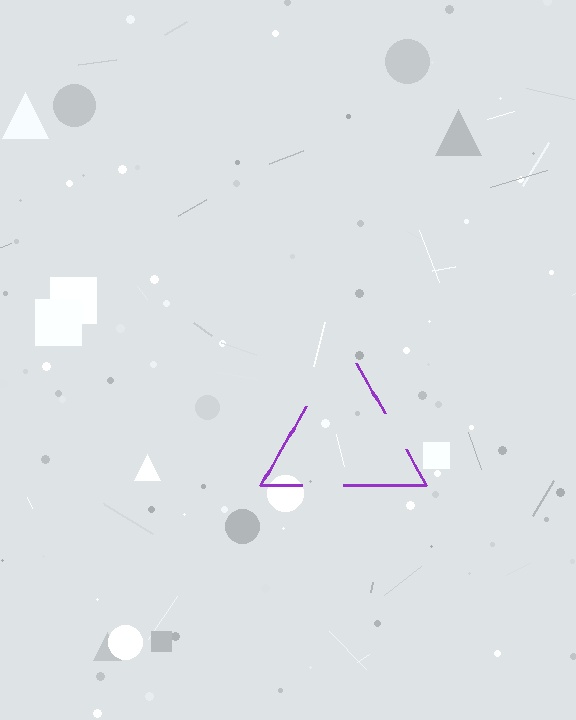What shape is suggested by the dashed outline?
The dashed outline suggests a triangle.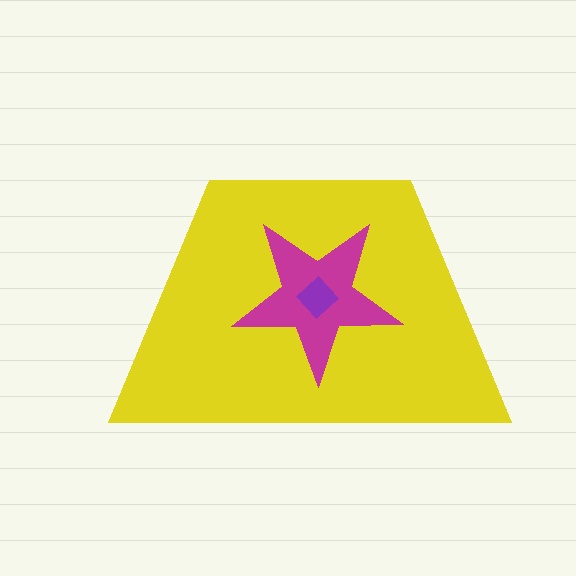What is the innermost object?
The purple diamond.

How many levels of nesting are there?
3.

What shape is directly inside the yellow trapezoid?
The magenta star.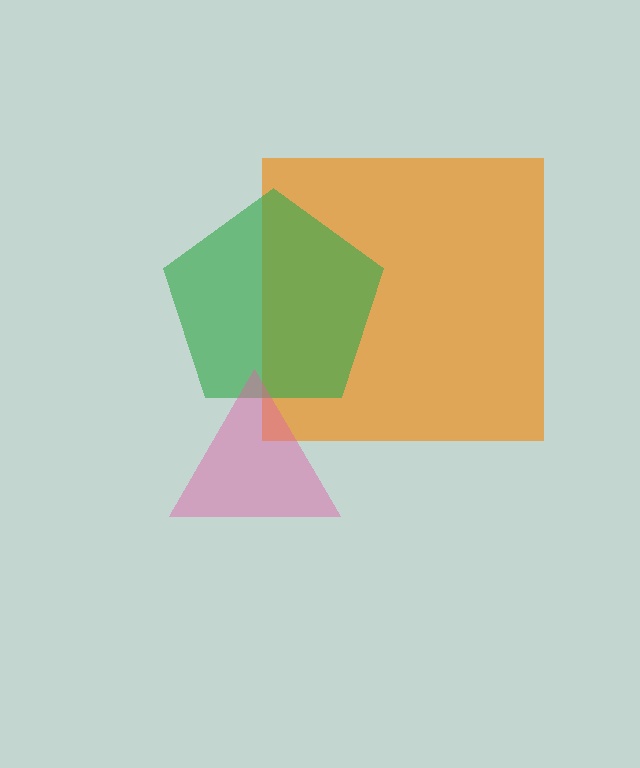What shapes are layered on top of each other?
The layered shapes are: an orange square, a green pentagon, a pink triangle.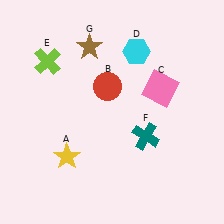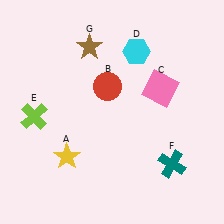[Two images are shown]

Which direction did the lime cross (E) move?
The lime cross (E) moved down.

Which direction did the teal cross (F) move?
The teal cross (F) moved down.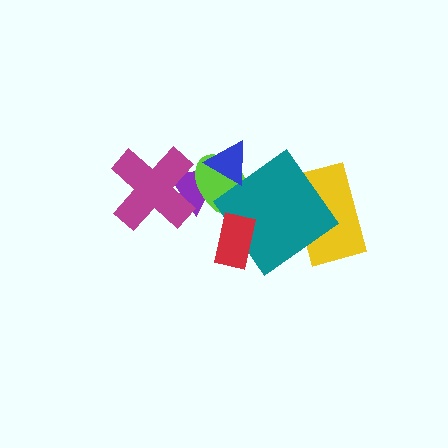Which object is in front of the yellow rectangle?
The teal diamond is in front of the yellow rectangle.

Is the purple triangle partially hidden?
Yes, it is partially covered by another shape.